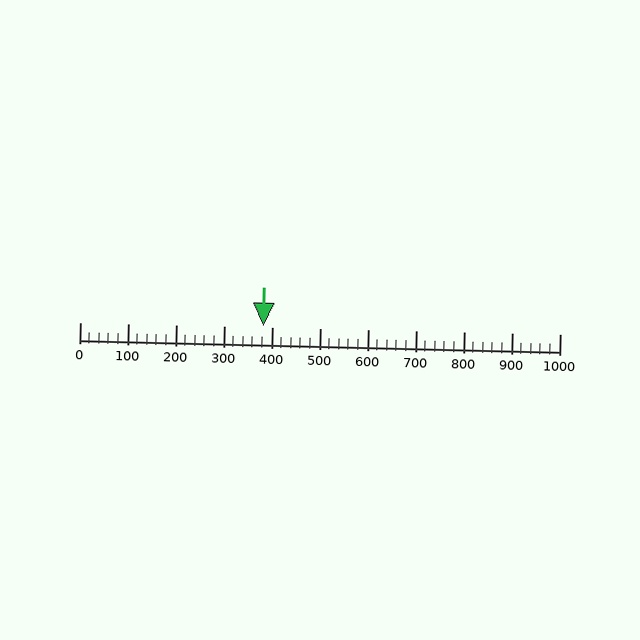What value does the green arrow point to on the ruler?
The green arrow points to approximately 383.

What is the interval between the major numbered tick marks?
The major tick marks are spaced 100 units apart.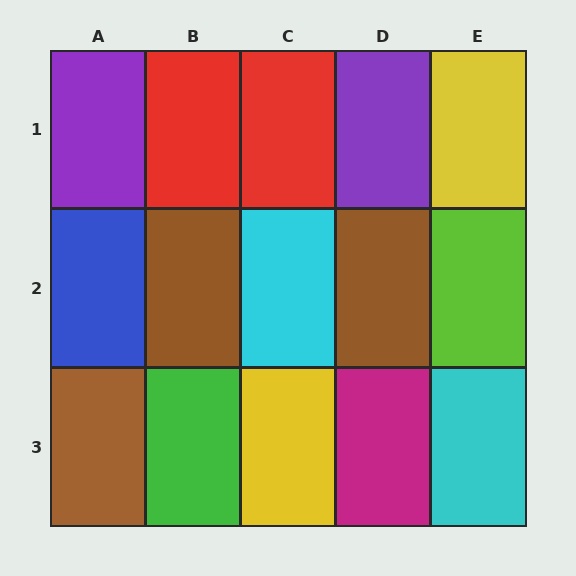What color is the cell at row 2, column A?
Blue.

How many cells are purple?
2 cells are purple.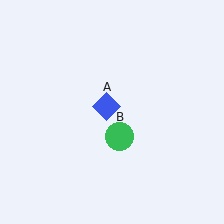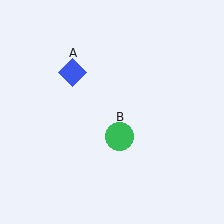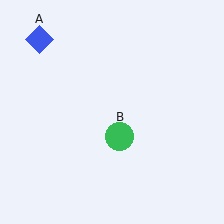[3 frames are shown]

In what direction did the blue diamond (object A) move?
The blue diamond (object A) moved up and to the left.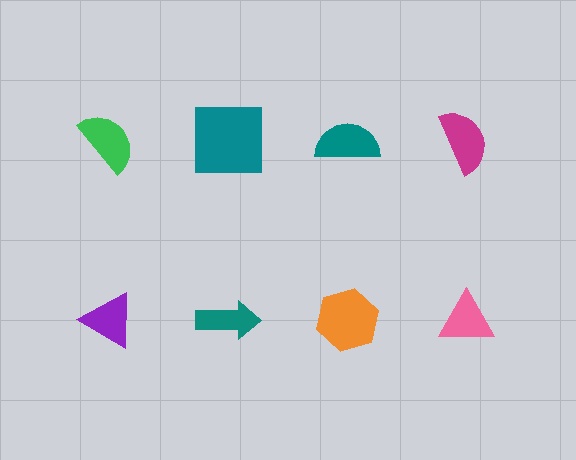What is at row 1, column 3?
A teal semicircle.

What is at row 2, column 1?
A purple triangle.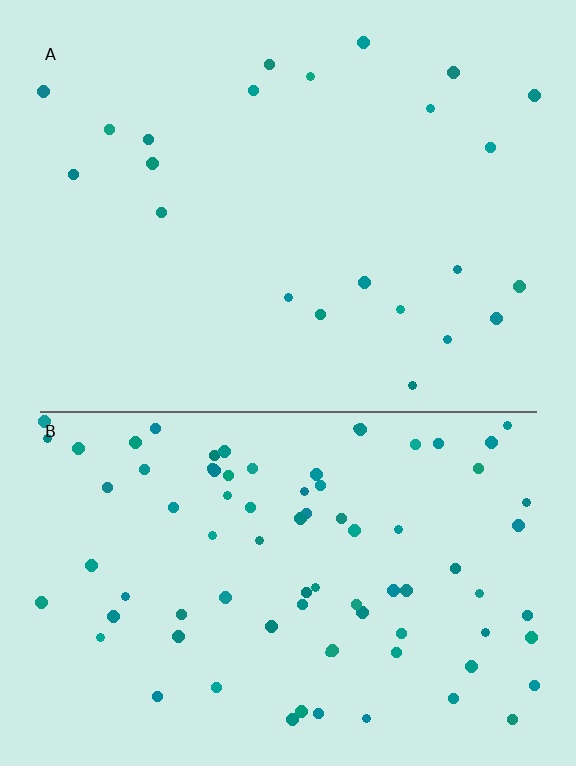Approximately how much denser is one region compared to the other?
Approximately 3.6× — region B over region A.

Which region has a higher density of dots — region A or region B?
B (the bottom).